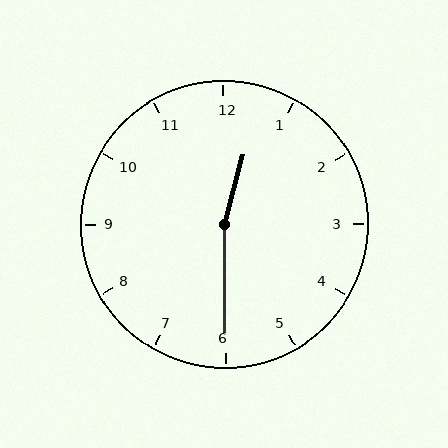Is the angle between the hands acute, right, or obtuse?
It is obtuse.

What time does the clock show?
12:30.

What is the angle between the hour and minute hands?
Approximately 165 degrees.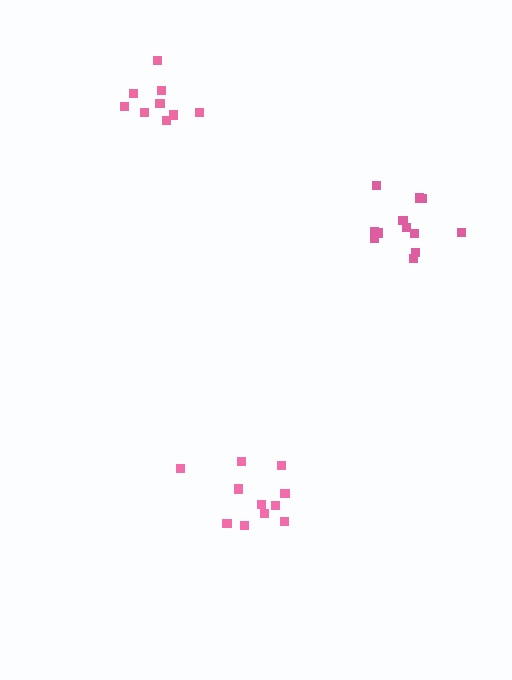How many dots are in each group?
Group 1: 12 dots, Group 2: 11 dots, Group 3: 9 dots (32 total).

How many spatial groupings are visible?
There are 3 spatial groupings.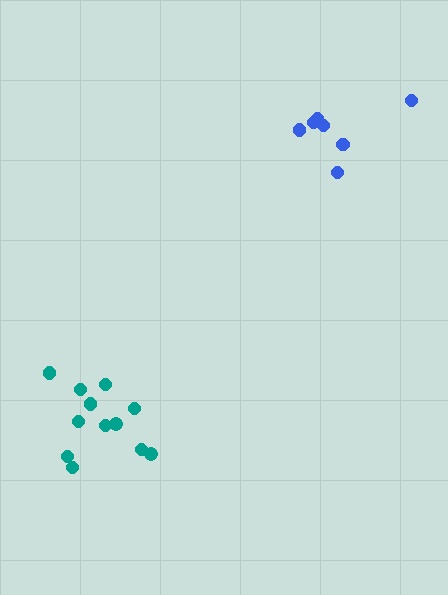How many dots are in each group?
Group 1: 12 dots, Group 2: 7 dots (19 total).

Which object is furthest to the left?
The teal cluster is leftmost.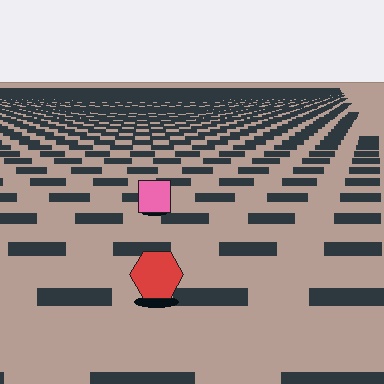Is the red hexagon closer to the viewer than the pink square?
Yes. The red hexagon is closer — you can tell from the texture gradient: the ground texture is coarser near it.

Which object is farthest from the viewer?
The pink square is farthest from the viewer. It appears smaller and the ground texture around it is denser.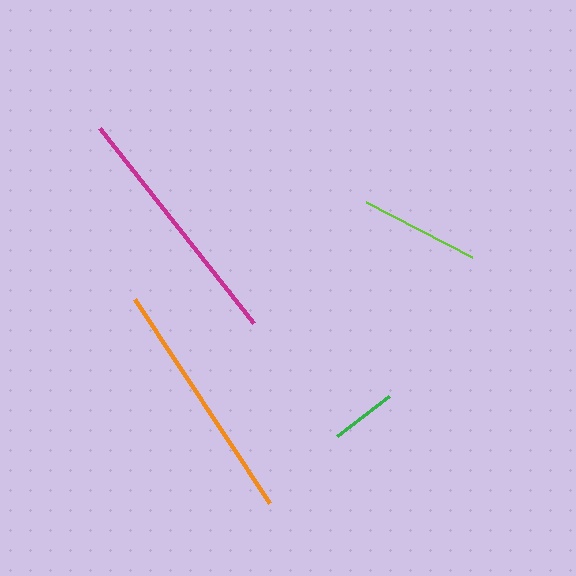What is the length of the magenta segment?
The magenta segment is approximately 249 pixels long.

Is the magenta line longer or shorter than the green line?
The magenta line is longer than the green line.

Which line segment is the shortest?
The green line is the shortest at approximately 65 pixels.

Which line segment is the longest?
The magenta line is the longest at approximately 249 pixels.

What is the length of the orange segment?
The orange segment is approximately 245 pixels long.